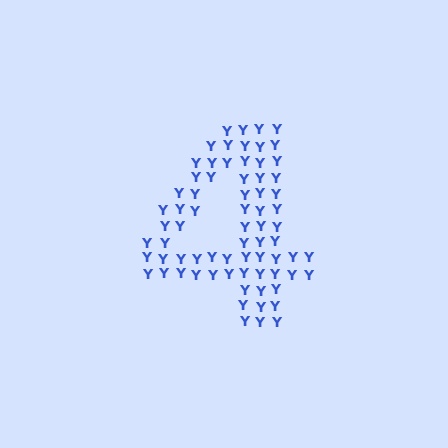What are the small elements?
The small elements are letter Y's.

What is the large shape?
The large shape is the digit 4.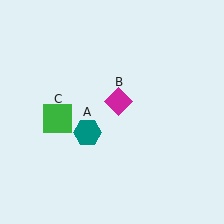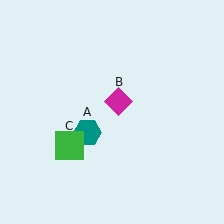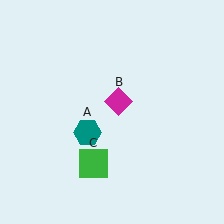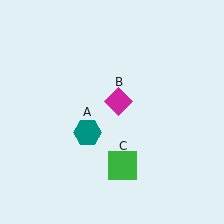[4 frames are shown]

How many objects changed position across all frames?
1 object changed position: green square (object C).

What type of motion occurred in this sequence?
The green square (object C) rotated counterclockwise around the center of the scene.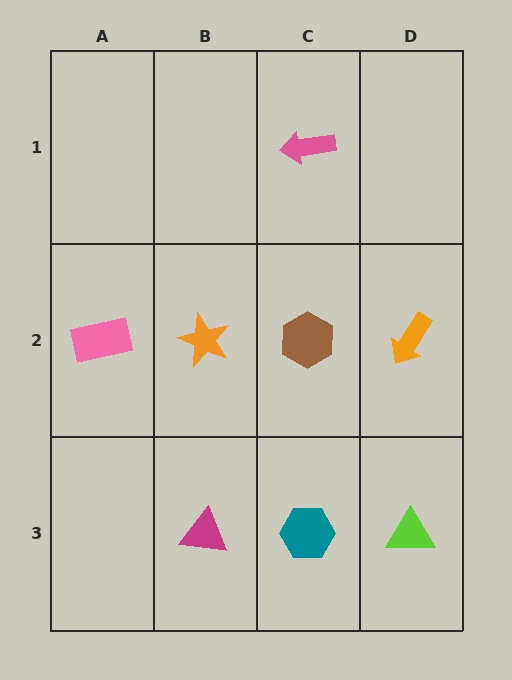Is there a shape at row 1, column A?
No, that cell is empty.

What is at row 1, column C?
A pink arrow.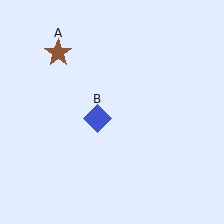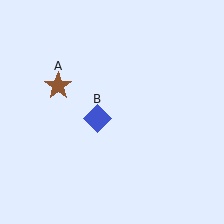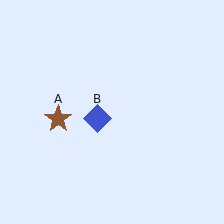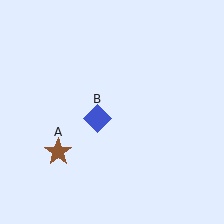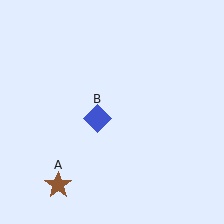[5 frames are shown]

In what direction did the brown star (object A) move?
The brown star (object A) moved down.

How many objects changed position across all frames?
1 object changed position: brown star (object A).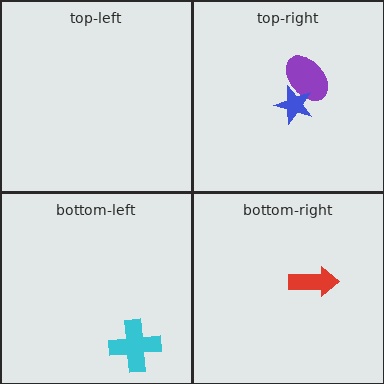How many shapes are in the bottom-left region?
1.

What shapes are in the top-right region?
The purple ellipse, the blue star.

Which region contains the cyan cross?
The bottom-left region.